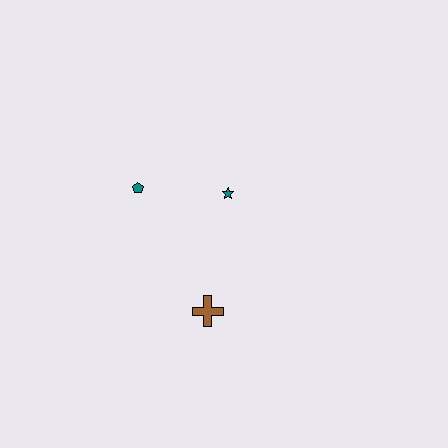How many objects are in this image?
There are 3 objects.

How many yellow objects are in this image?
There are no yellow objects.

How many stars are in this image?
There is 1 star.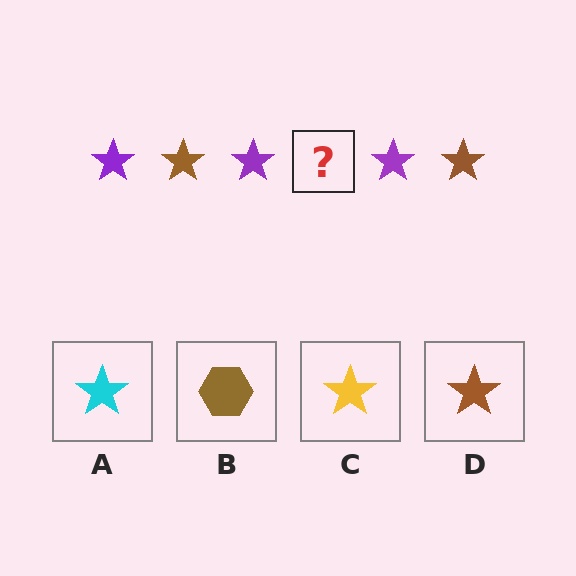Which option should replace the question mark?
Option D.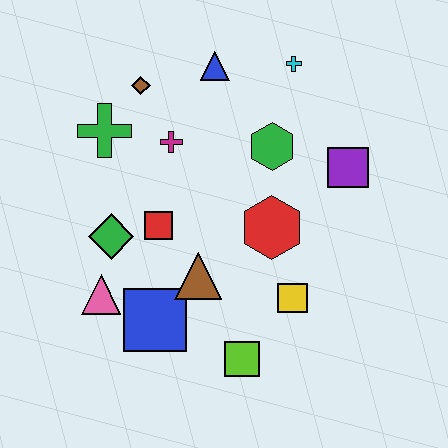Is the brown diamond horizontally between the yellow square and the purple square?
No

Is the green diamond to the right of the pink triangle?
Yes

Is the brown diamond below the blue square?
No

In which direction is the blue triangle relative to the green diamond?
The blue triangle is above the green diamond.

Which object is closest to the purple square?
The green hexagon is closest to the purple square.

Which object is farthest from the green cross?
The lime square is farthest from the green cross.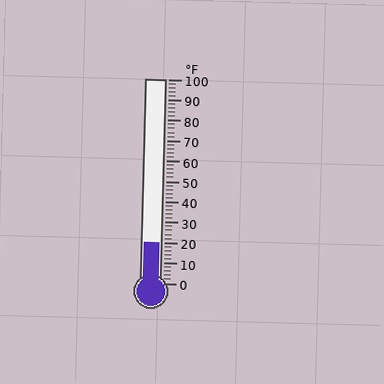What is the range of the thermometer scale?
The thermometer scale ranges from 0°F to 100°F.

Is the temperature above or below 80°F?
The temperature is below 80°F.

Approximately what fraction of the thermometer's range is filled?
The thermometer is filled to approximately 20% of its range.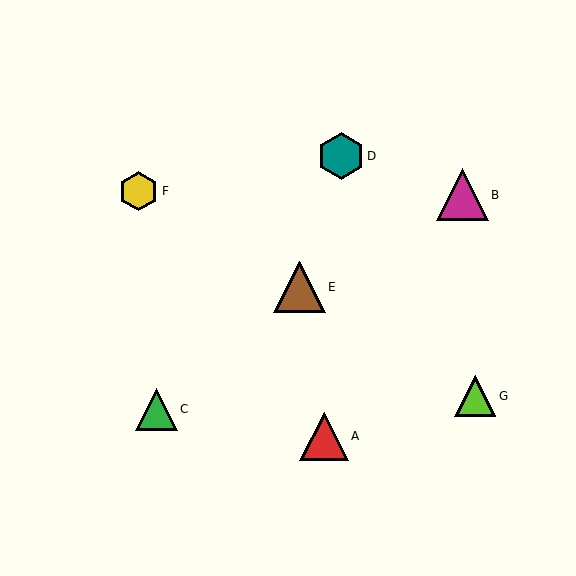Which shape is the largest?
The magenta triangle (labeled B) is the largest.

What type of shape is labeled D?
Shape D is a teal hexagon.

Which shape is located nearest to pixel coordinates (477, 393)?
The lime triangle (labeled G) at (475, 396) is nearest to that location.